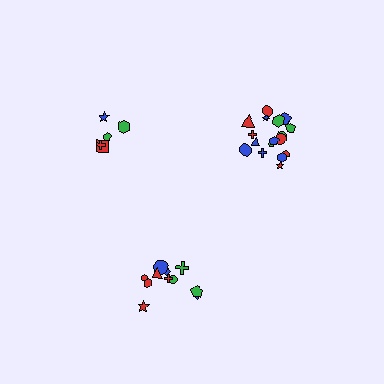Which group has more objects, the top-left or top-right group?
The top-right group.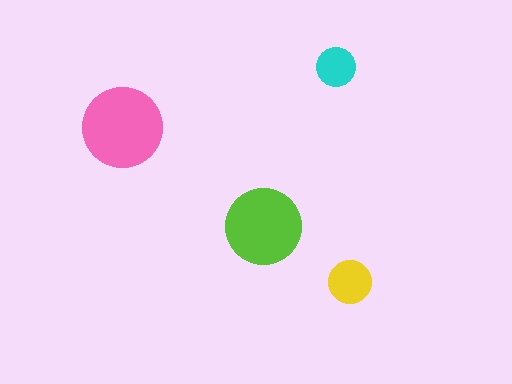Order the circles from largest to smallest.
the pink one, the lime one, the yellow one, the cyan one.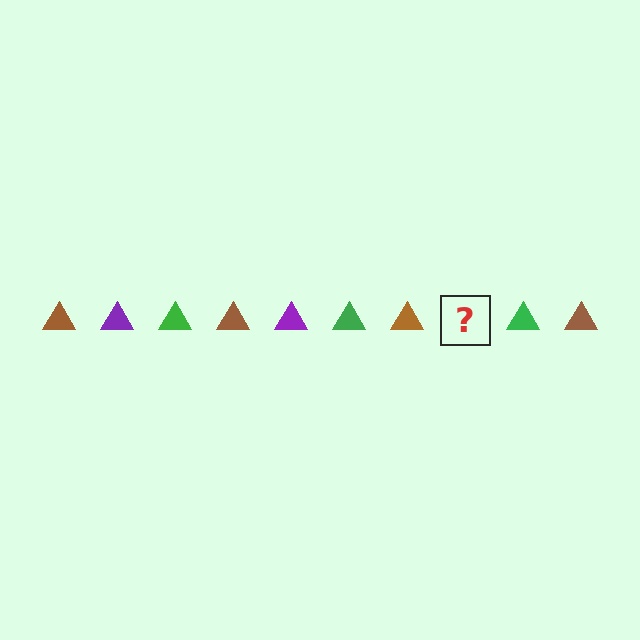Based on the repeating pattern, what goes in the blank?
The blank should be a purple triangle.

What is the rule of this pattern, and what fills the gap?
The rule is that the pattern cycles through brown, purple, green triangles. The gap should be filled with a purple triangle.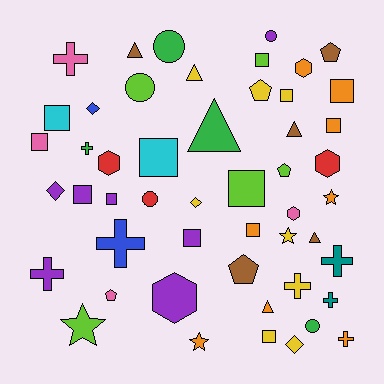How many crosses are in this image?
There are 8 crosses.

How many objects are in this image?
There are 50 objects.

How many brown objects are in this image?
There are 5 brown objects.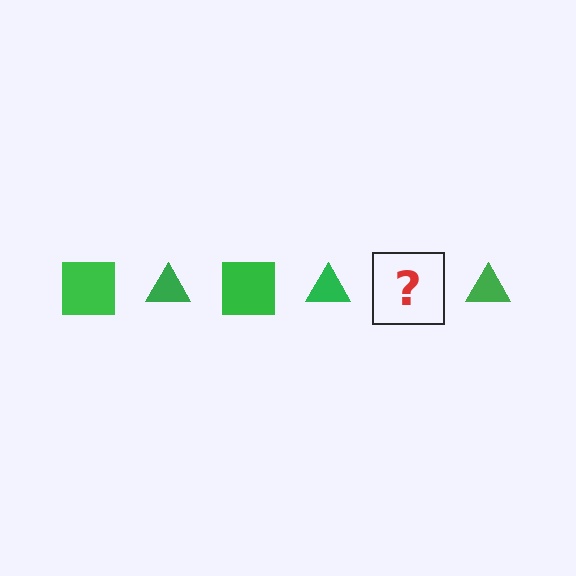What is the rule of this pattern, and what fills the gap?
The rule is that the pattern cycles through square, triangle shapes in green. The gap should be filled with a green square.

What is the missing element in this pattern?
The missing element is a green square.